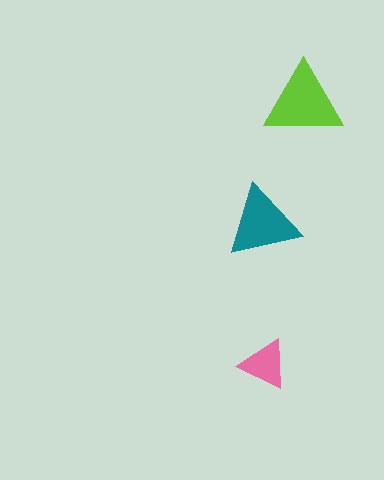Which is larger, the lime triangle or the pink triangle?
The lime one.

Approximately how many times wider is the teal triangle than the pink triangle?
About 1.5 times wider.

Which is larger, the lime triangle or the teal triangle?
The lime one.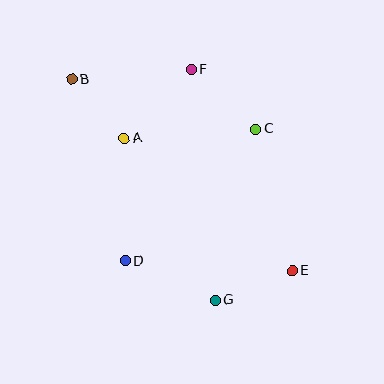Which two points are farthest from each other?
Points B and E are farthest from each other.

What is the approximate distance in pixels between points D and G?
The distance between D and G is approximately 98 pixels.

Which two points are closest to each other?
Points A and B are closest to each other.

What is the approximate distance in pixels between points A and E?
The distance between A and E is approximately 214 pixels.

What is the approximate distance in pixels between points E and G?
The distance between E and G is approximately 82 pixels.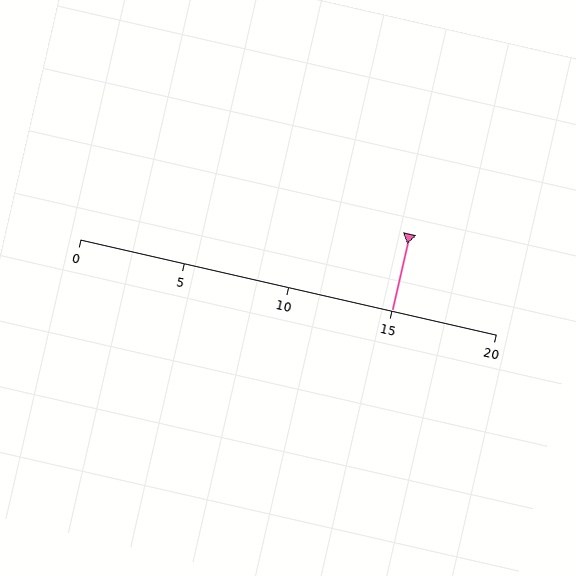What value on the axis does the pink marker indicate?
The marker indicates approximately 15.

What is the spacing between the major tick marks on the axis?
The major ticks are spaced 5 apart.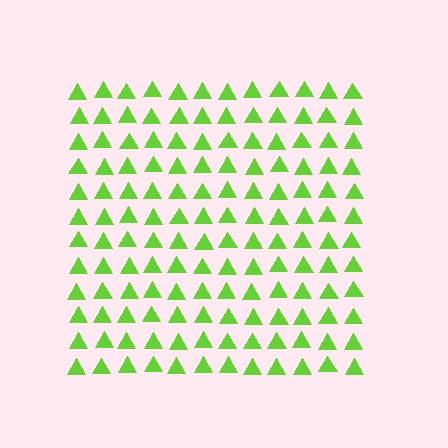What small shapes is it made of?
It is made of small triangles.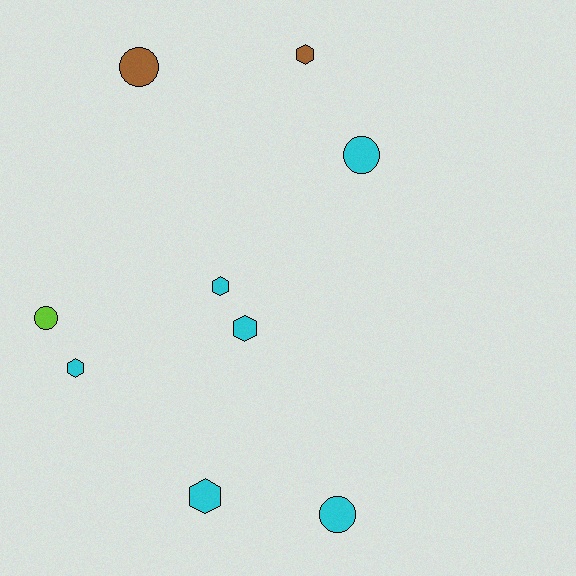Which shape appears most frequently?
Hexagon, with 5 objects.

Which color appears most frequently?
Cyan, with 6 objects.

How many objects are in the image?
There are 9 objects.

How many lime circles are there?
There is 1 lime circle.